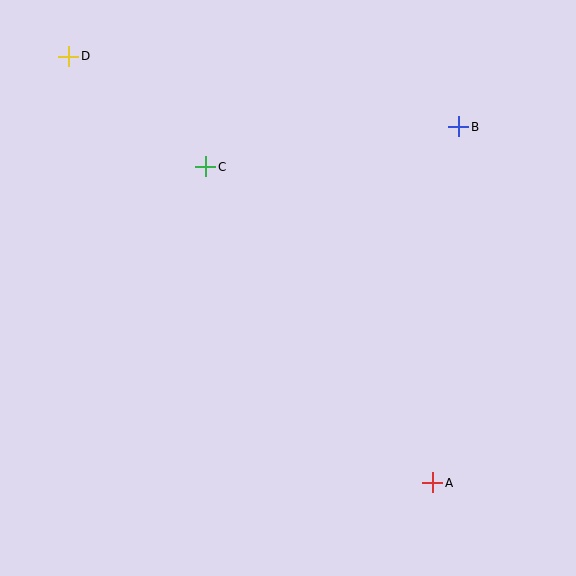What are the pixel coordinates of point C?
Point C is at (206, 167).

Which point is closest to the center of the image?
Point C at (206, 167) is closest to the center.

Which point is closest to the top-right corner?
Point B is closest to the top-right corner.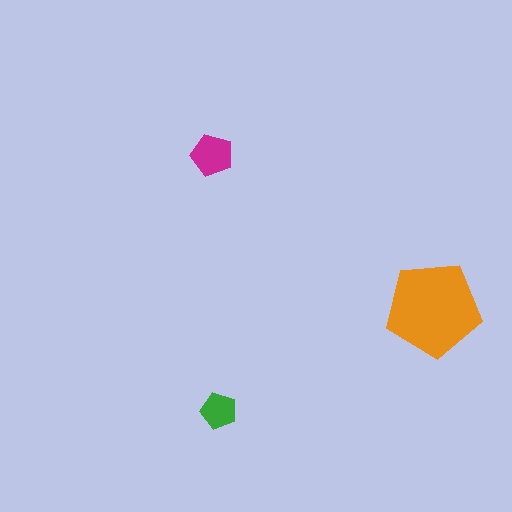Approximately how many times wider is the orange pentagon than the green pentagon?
About 2.5 times wider.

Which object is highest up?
The magenta pentagon is topmost.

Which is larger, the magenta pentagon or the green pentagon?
The magenta one.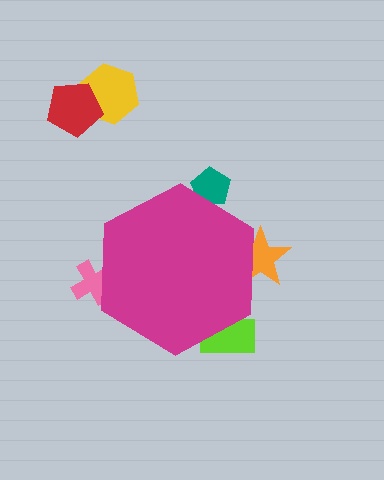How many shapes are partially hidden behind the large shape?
4 shapes are partially hidden.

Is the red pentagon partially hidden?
No, the red pentagon is fully visible.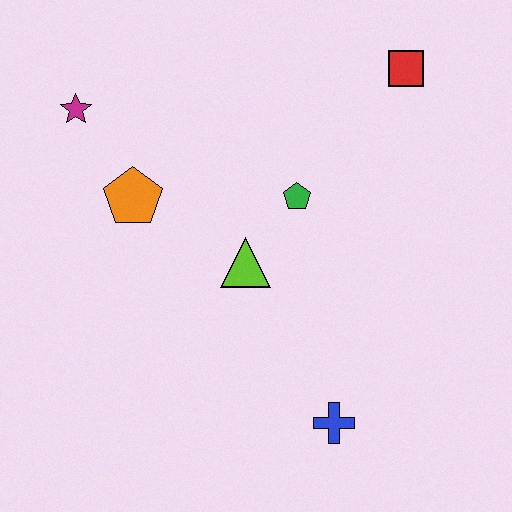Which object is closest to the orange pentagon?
The magenta star is closest to the orange pentagon.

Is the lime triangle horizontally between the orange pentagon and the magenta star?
No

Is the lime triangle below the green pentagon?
Yes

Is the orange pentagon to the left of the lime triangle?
Yes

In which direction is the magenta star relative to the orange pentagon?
The magenta star is above the orange pentagon.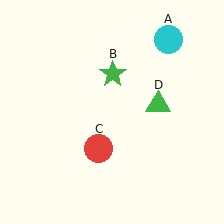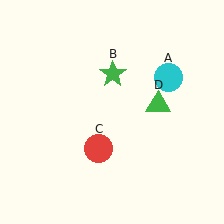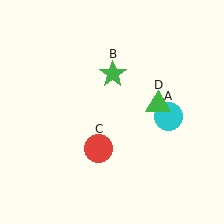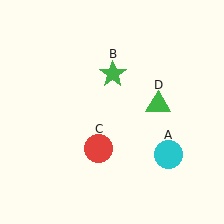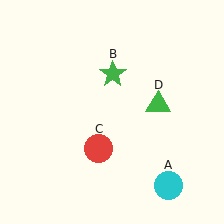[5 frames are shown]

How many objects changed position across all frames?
1 object changed position: cyan circle (object A).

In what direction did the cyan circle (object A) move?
The cyan circle (object A) moved down.